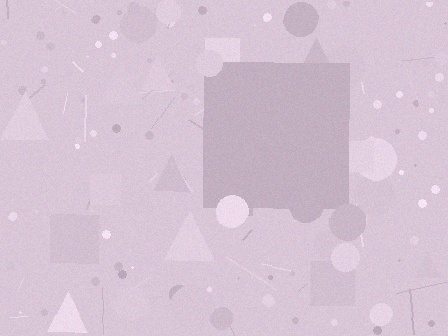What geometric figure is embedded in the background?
A square is embedded in the background.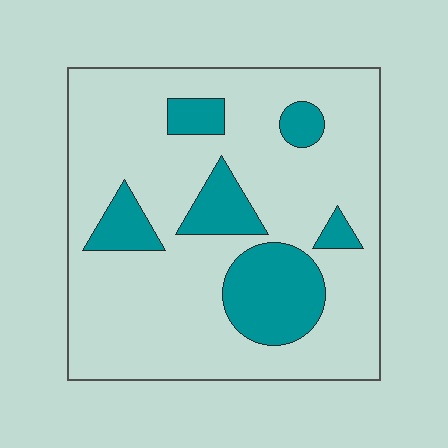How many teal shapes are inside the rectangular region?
6.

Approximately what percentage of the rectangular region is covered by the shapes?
Approximately 20%.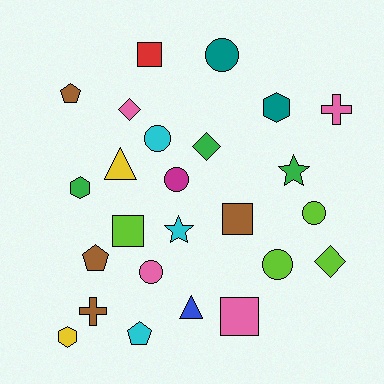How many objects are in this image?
There are 25 objects.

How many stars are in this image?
There are 2 stars.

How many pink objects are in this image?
There are 4 pink objects.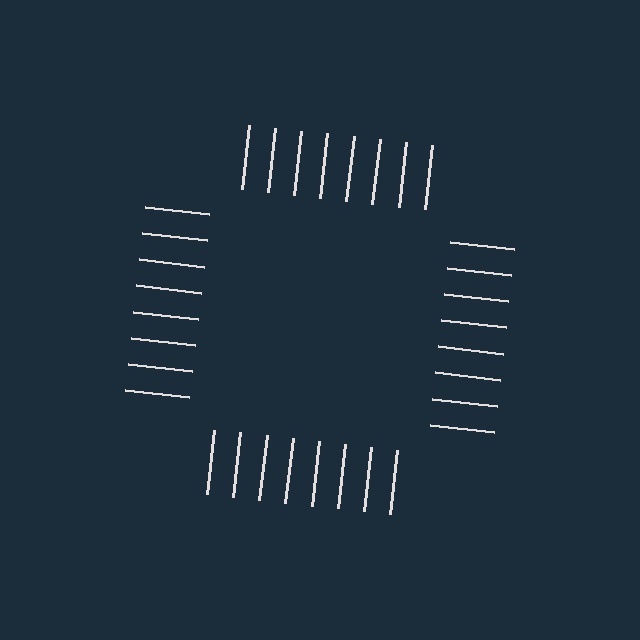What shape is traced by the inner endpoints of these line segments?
An illusory square — the line segments terminate on its edges but no continuous stroke is drawn.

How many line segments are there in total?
32 — 8 along each of the 4 edges.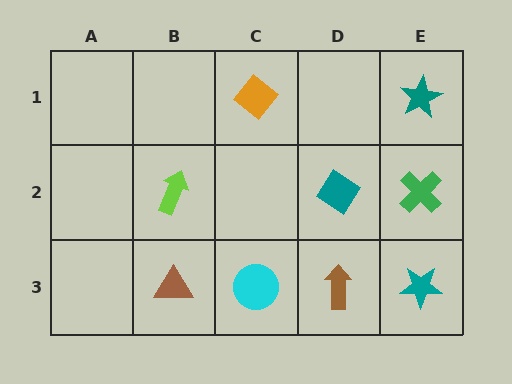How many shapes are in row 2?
3 shapes.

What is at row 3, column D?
A brown arrow.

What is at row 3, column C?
A cyan circle.